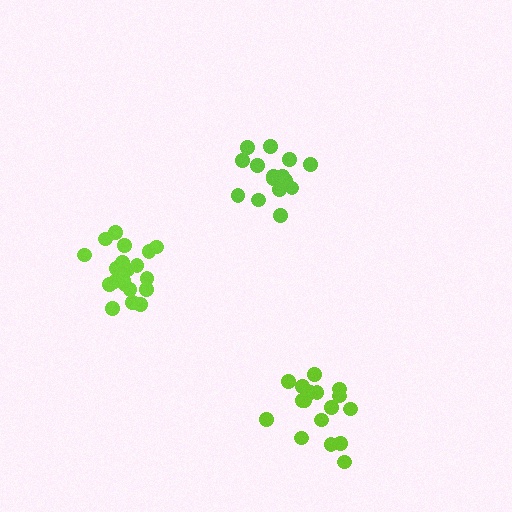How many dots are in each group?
Group 1: 15 dots, Group 2: 17 dots, Group 3: 21 dots (53 total).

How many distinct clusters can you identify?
There are 3 distinct clusters.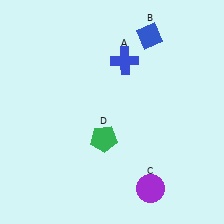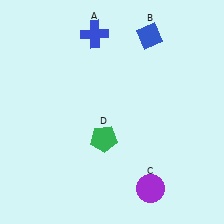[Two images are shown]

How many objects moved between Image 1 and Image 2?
1 object moved between the two images.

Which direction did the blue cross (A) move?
The blue cross (A) moved left.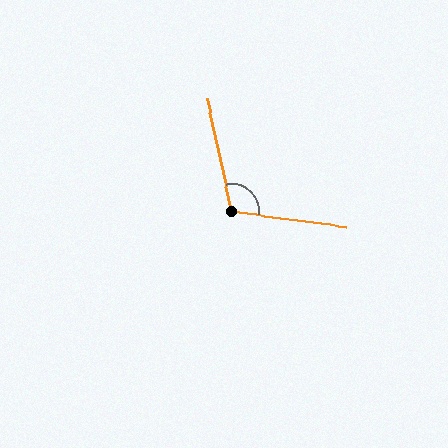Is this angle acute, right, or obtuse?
It is obtuse.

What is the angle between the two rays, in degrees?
Approximately 110 degrees.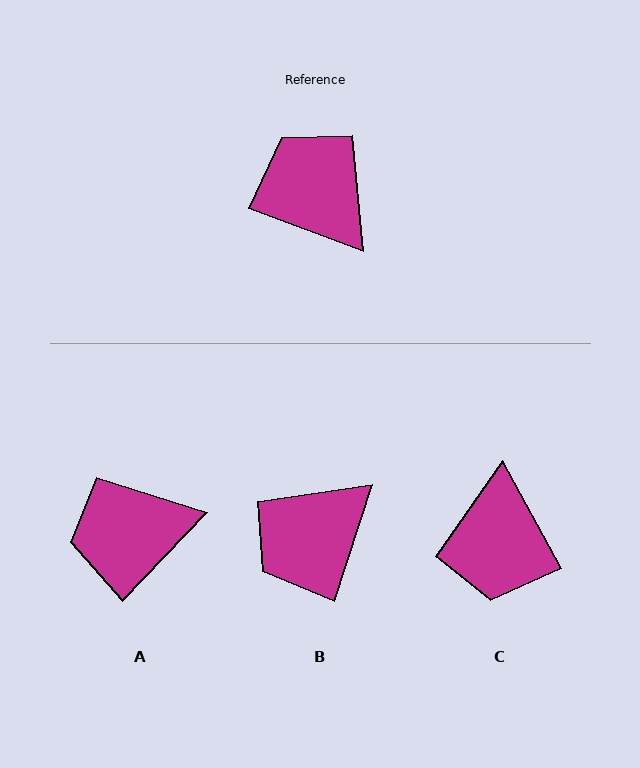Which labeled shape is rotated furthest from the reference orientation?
C, about 140 degrees away.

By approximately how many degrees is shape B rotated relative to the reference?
Approximately 93 degrees counter-clockwise.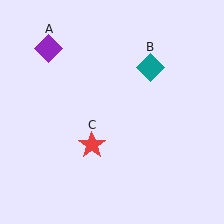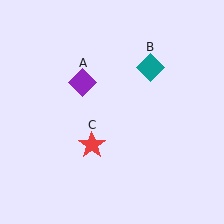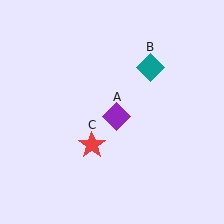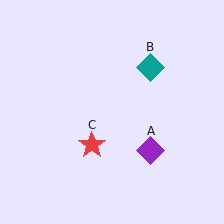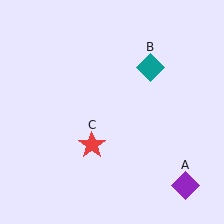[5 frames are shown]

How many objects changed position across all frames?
1 object changed position: purple diamond (object A).